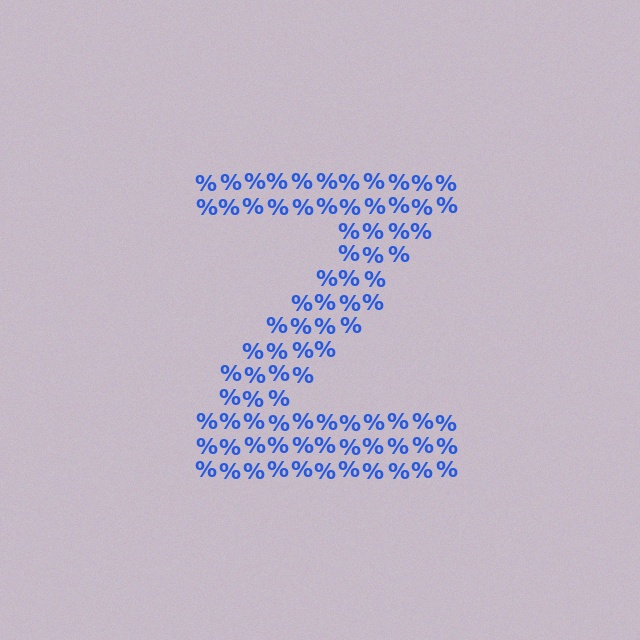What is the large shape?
The large shape is the letter Z.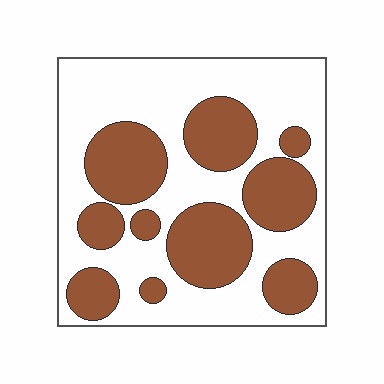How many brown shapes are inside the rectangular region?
10.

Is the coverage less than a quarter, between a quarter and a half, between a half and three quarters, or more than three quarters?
Between a quarter and a half.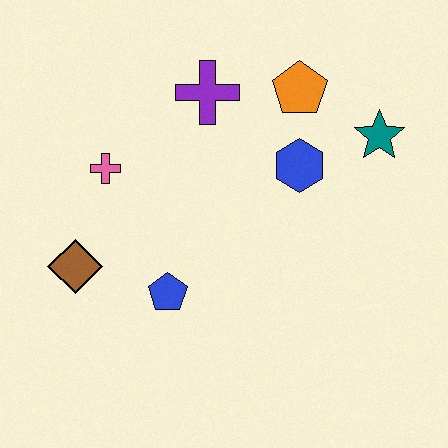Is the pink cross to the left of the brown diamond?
No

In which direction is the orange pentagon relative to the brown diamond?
The orange pentagon is to the right of the brown diamond.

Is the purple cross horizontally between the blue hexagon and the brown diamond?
Yes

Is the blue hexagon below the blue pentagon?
No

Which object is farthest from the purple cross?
The brown diamond is farthest from the purple cross.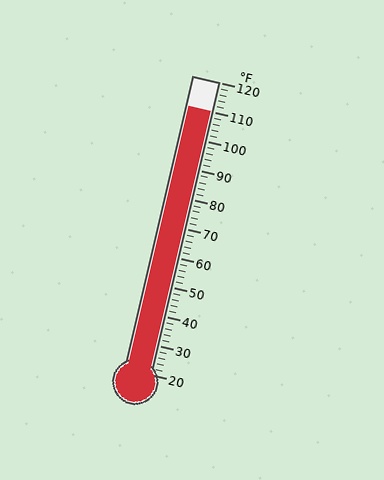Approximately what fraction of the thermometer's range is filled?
The thermometer is filled to approximately 90% of its range.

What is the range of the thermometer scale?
The thermometer scale ranges from 20°F to 120°F.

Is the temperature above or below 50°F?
The temperature is above 50°F.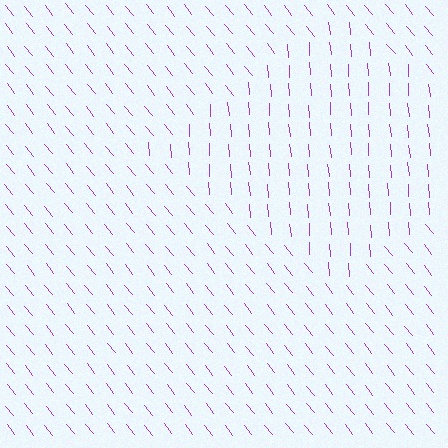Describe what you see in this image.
The image is filled with small purple line segments. A diamond region in the image has lines oriented differently from the surrounding lines, creating a visible texture boundary.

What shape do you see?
I see a diamond.